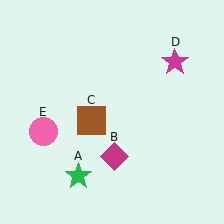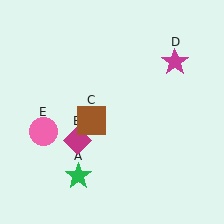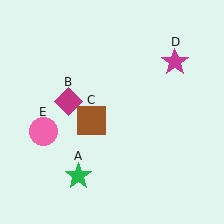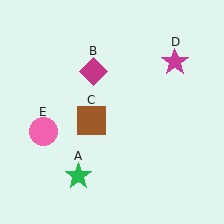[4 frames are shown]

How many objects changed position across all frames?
1 object changed position: magenta diamond (object B).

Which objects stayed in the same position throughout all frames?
Green star (object A) and brown square (object C) and magenta star (object D) and pink circle (object E) remained stationary.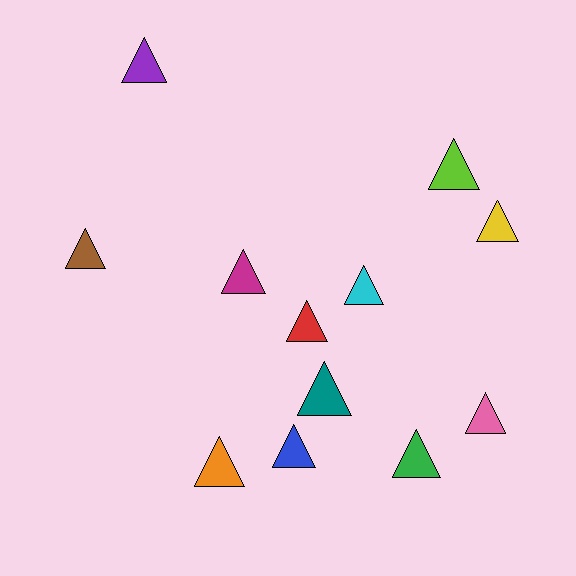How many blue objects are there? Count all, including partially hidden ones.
There is 1 blue object.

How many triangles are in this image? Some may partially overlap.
There are 12 triangles.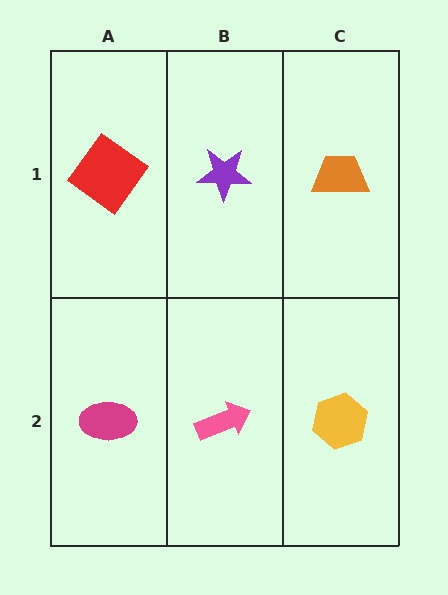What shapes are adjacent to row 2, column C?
An orange trapezoid (row 1, column C), a pink arrow (row 2, column B).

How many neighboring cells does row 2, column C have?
2.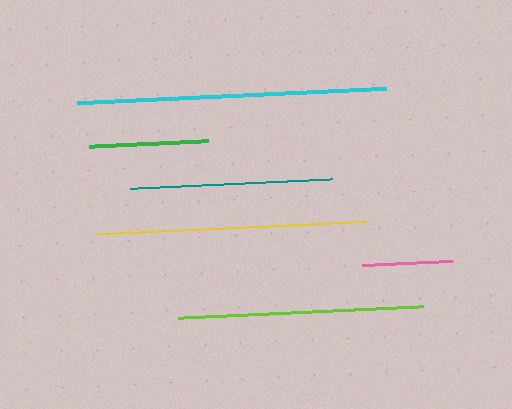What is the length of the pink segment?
The pink segment is approximately 89 pixels long.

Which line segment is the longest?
The cyan line is the longest at approximately 309 pixels.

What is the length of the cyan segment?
The cyan segment is approximately 309 pixels long.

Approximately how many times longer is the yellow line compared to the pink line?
The yellow line is approximately 3.0 times the length of the pink line.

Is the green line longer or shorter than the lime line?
The lime line is longer than the green line.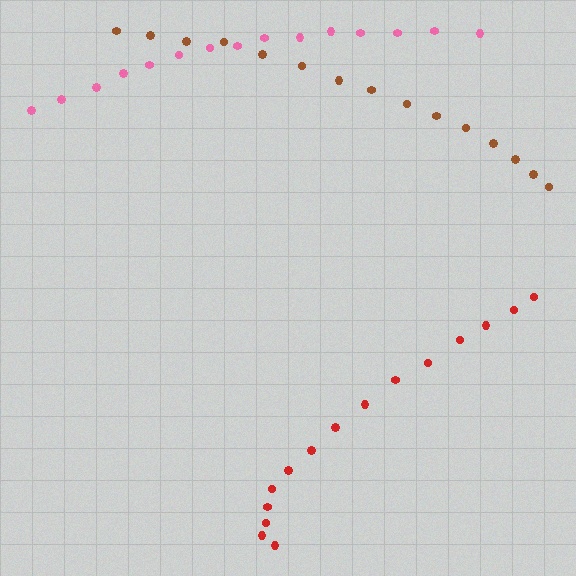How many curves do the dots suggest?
There are 3 distinct paths.